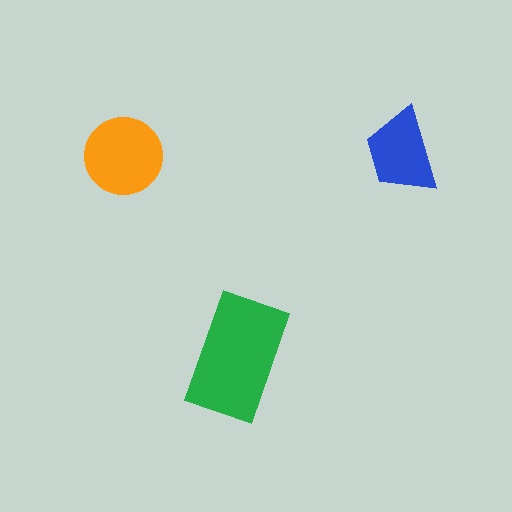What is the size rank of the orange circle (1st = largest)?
2nd.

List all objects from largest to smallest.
The green rectangle, the orange circle, the blue trapezoid.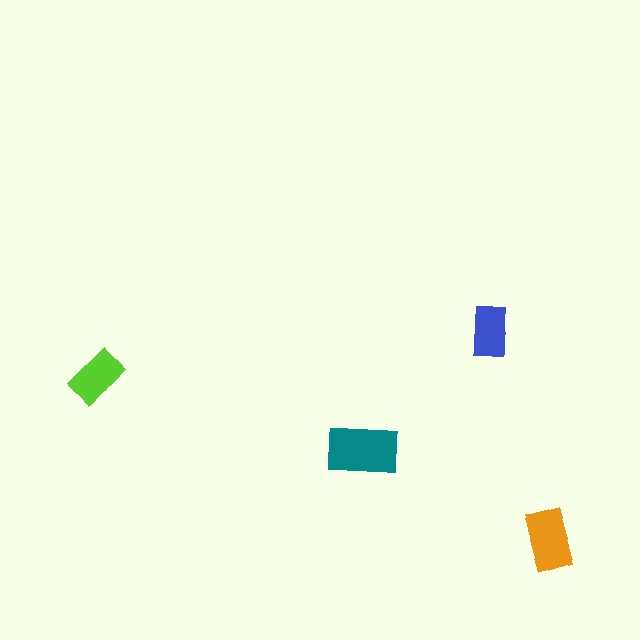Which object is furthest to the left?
The lime rectangle is leftmost.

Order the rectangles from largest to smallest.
the teal one, the orange one, the lime one, the blue one.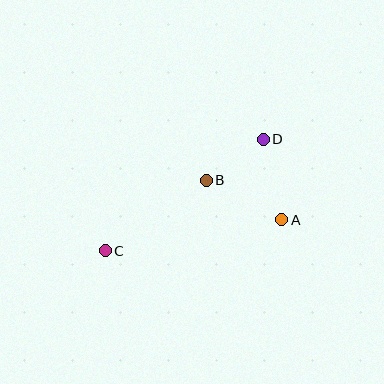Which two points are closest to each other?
Points B and D are closest to each other.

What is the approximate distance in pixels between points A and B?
The distance between A and B is approximately 85 pixels.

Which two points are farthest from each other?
Points C and D are farthest from each other.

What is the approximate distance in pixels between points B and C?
The distance between B and C is approximately 123 pixels.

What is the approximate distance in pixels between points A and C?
The distance between A and C is approximately 179 pixels.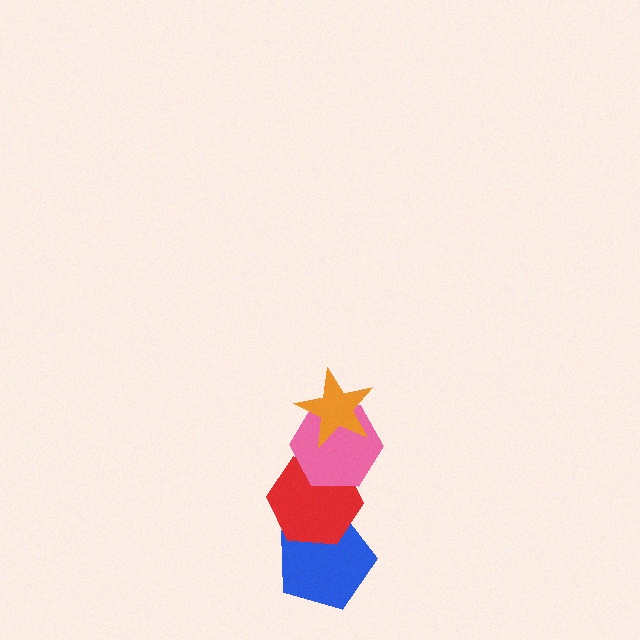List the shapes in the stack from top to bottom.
From top to bottom: the orange star, the pink hexagon, the red hexagon, the blue pentagon.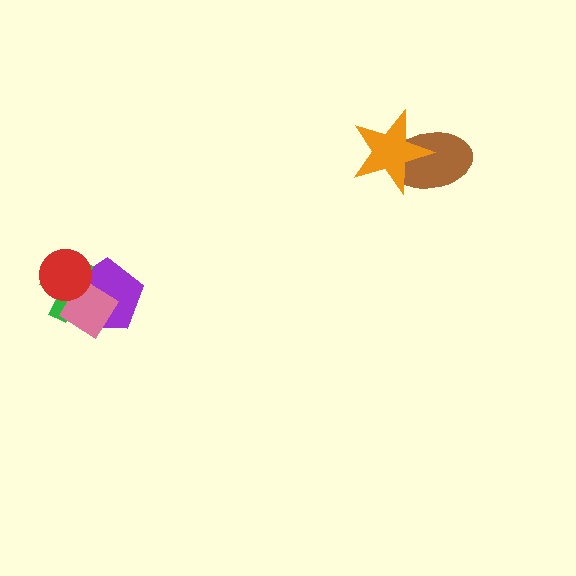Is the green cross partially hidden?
Yes, it is partially covered by another shape.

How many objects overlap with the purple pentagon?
3 objects overlap with the purple pentagon.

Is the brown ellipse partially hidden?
Yes, it is partially covered by another shape.